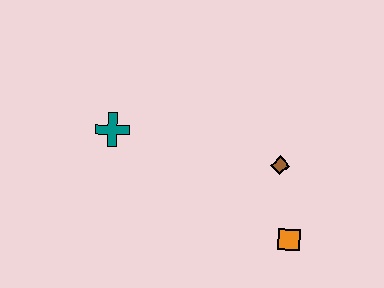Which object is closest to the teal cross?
The brown diamond is closest to the teal cross.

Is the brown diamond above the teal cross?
No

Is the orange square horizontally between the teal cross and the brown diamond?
No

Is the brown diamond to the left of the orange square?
Yes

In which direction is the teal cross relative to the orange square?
The teal cross is to the left of the orange square.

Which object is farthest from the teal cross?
The orange square is farthest from the teal cross.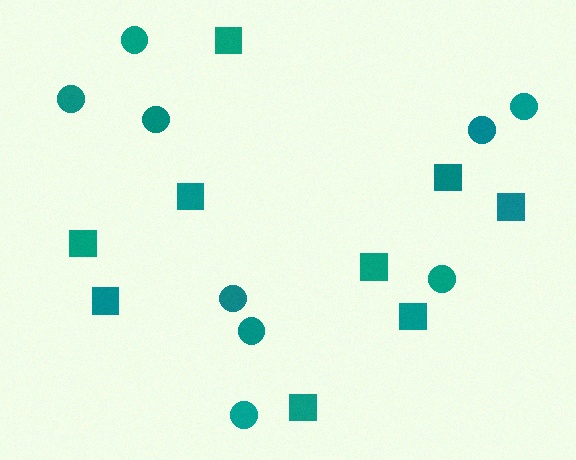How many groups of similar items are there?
There are 2 groups: one group of circles (9) and one group of squares (9).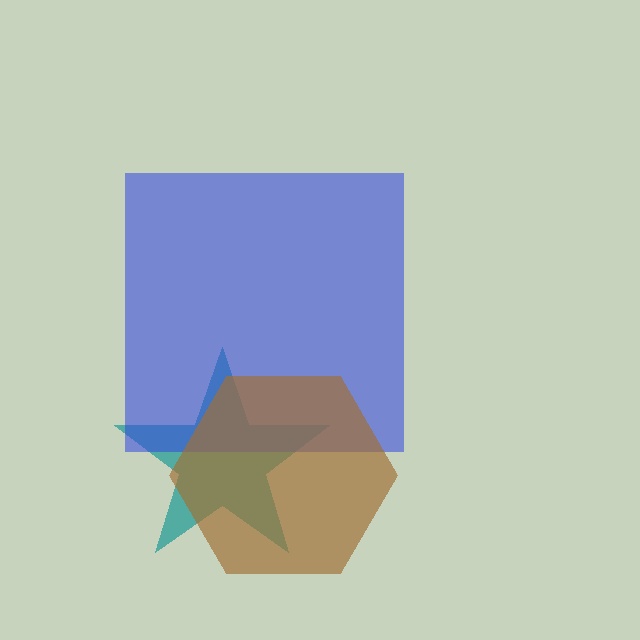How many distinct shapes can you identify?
There are 3 distinct shapes: a teal star, a blue square, a brown hexagon.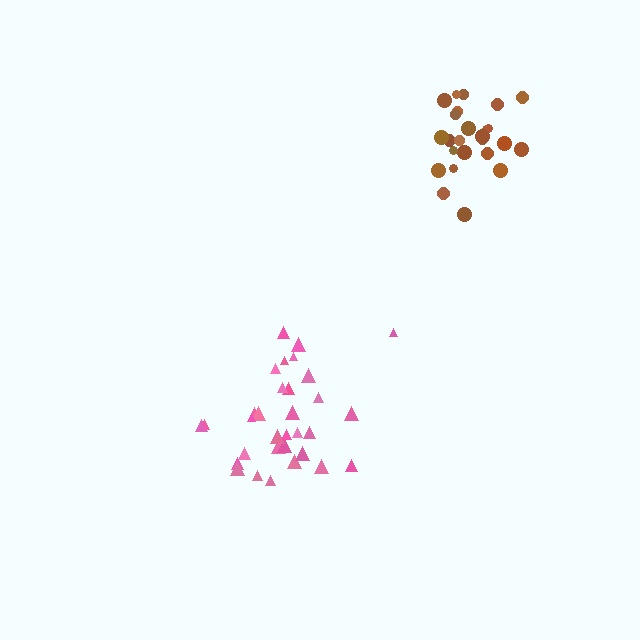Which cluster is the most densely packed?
Brown.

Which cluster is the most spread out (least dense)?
Pink.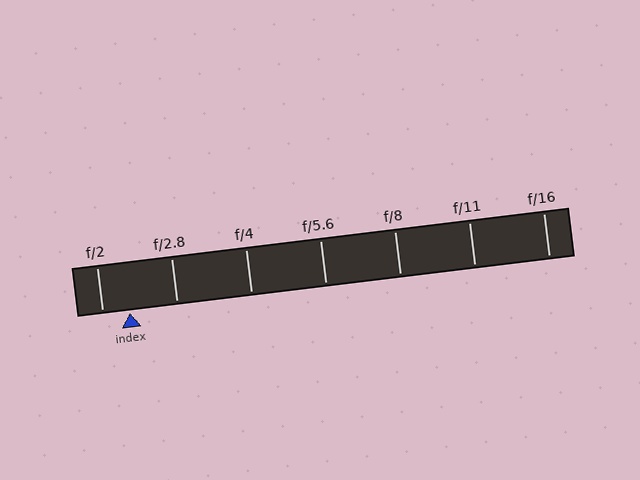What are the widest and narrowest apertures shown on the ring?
The widest aperture shown is f/2 and the narrowest is f/16.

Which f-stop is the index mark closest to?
The index mark is closest to f/2.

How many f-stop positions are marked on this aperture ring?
There are 7 f-stop positions marked.